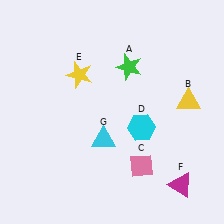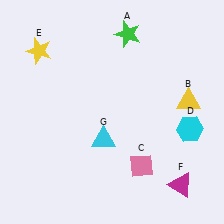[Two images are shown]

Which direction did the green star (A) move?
The green star (A) moved up.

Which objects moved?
The objects that moved are: the green star (A), the cyan hexagon (D), the yellow star (E).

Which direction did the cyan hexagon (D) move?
The cyan hexagon (D) moved right.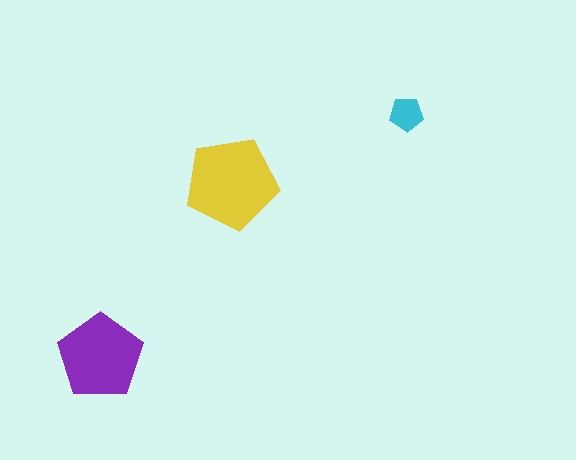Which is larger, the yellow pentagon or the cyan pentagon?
The yellow one.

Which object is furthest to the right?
The cyan pentagon is rightmost.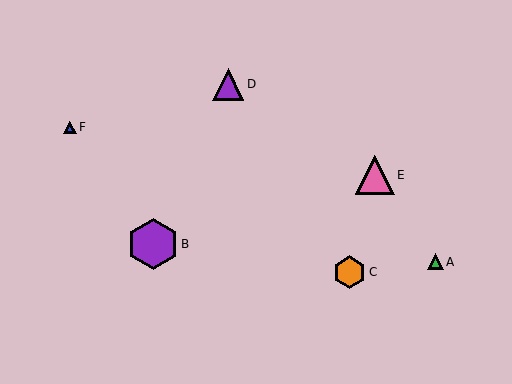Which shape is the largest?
The purple hexagon (labeled B) is the largest.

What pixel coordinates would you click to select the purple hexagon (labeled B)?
Click at (153, 244) to select the purple hexagon B.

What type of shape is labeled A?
Shape A is a green triangle.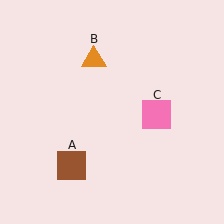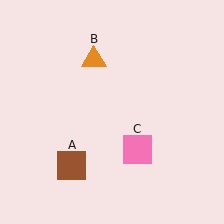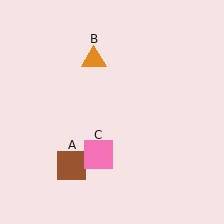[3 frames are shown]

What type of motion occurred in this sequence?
The pink square (object C) rotated clockwise around the center of the scene.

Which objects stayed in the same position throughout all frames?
Brown square (object A) and orange triangle (object B) remained stationary.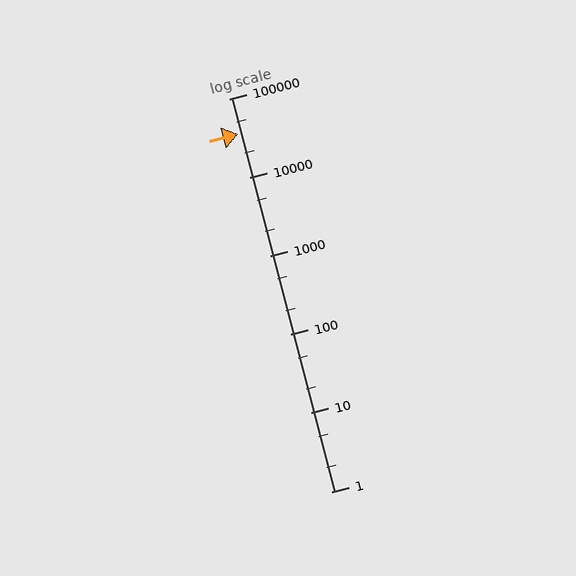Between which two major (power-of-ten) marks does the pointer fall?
The pointer is between 10000 and 100000.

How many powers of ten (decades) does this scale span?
The scale spans 5 decades, from 1 to 100000.